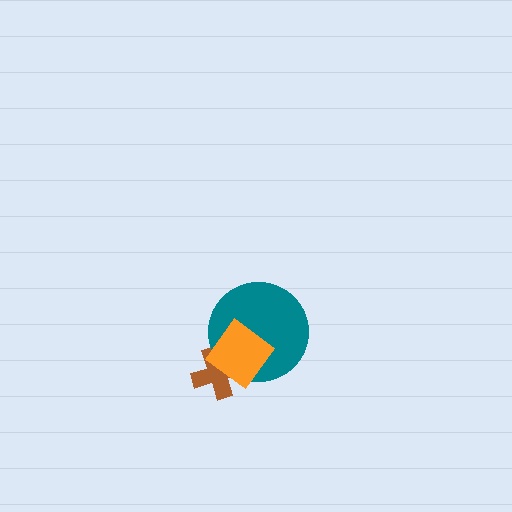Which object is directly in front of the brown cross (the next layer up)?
The teal circle is directly in front of the brown cross.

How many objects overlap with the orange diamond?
2 objects overlap with the orange diamond.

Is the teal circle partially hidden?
Yes, it is partially covered by another shape.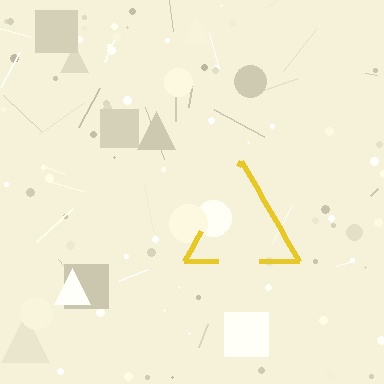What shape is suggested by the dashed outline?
The dashed outline suggests a triangle.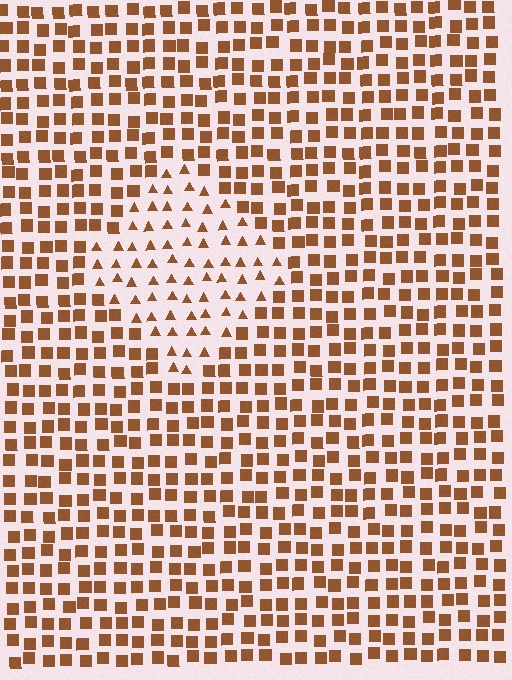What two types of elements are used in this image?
The image uses triangles inside the diamond region and squares outside it.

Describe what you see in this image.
The image is filled with small brown elements arranged in a uniform grid. A diamond-shaped region contains triangles, while the surrounding area contains squares. The boundary is defined purely by the change in element shape.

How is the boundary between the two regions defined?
The boundary is defined by a change in element shape: triangles inside vs. squares outside. All elements share the same color and spacing.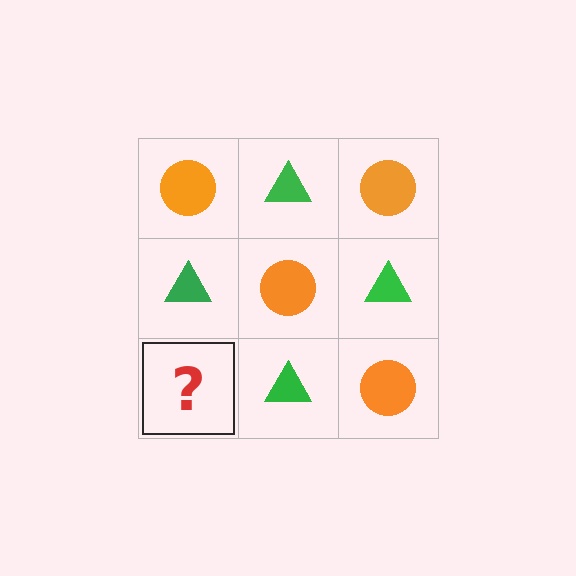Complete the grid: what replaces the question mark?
The question mark should be replaced with an orange circle.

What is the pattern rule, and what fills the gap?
The rule is that it alternates orange circle and green triangle in a checkerboard pattern. The gap should be filled with an orange circle.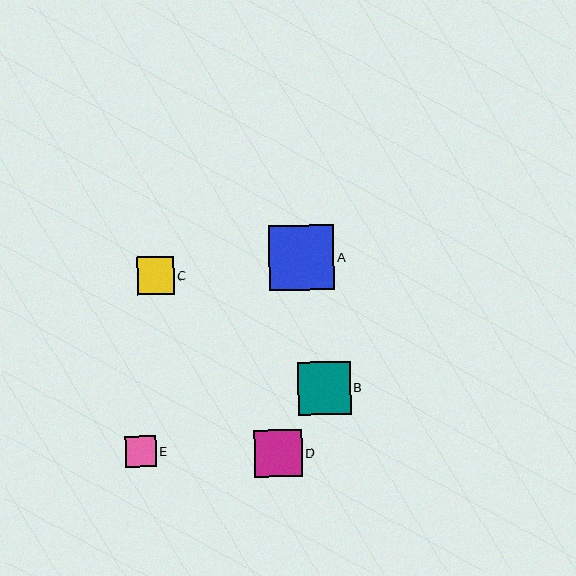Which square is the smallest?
Square E is the smallest with a size of approximately 31 pixels.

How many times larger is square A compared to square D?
Square A is approximately 1.4 times the size of square D.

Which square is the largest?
Square A is the largest with a size of approximately 66 pixels.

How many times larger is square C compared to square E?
Square C is approximately 1.2 times the size of square E.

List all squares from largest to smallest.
From largest to smallest: A, B, D, C, E.